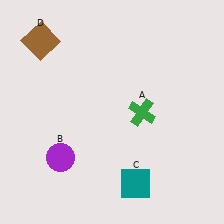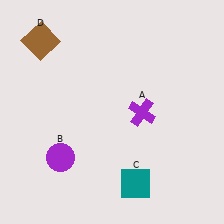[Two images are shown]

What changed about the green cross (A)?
In Image 1, A is green. In Image 2, it changed to purple.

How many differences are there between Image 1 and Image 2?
There is 1 difference between the two images.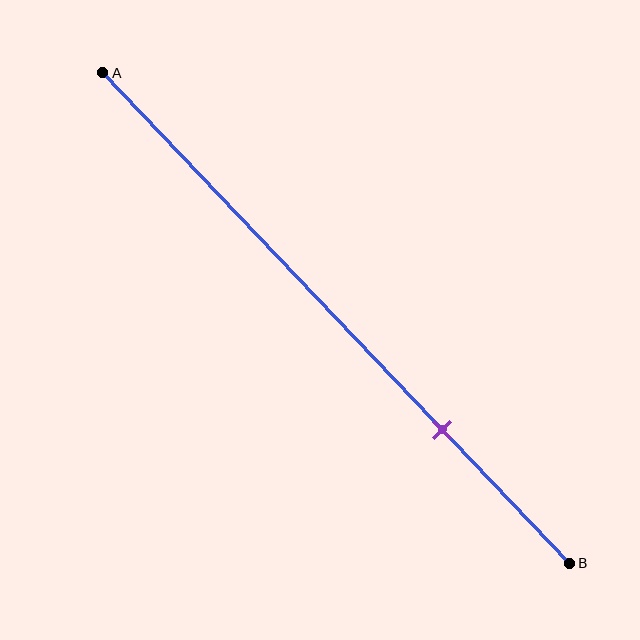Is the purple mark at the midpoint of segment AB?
No, the mark is at about 75% from A, not at the 50% midpoint.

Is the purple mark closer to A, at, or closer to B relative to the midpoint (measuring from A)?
The purple mark is closer to point B than the midpoint of segment AB.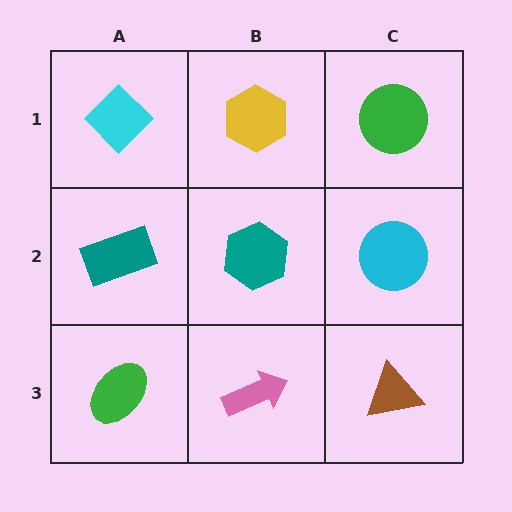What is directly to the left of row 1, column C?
A yellow hexagon.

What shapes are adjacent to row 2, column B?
A yellow hexagon (row 1, column B), a pink arrow (row 3, column B), a teal rectangle (row 2, column A), a cyan circle (row 2, column C).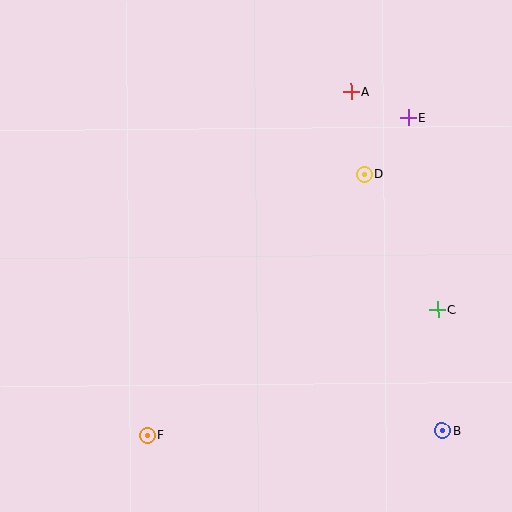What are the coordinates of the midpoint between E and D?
The midpoint between E and D is at (386, 146).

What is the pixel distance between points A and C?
The distance between A and C is 235 pixels.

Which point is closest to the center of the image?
Point D at (364, 174) is closest to the center.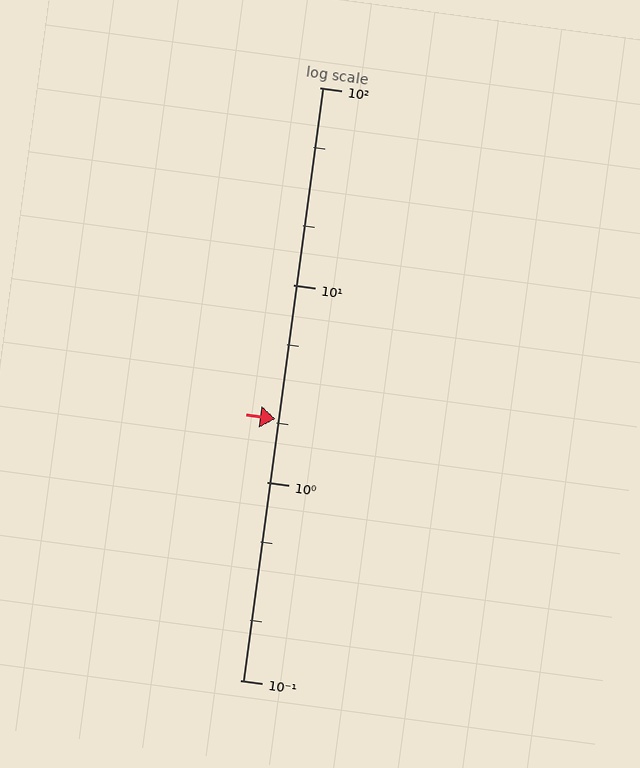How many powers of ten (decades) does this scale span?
The scale spans 3 decades, from 0.1 to 100.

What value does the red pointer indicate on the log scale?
The pointer indicates approximately 2.1.